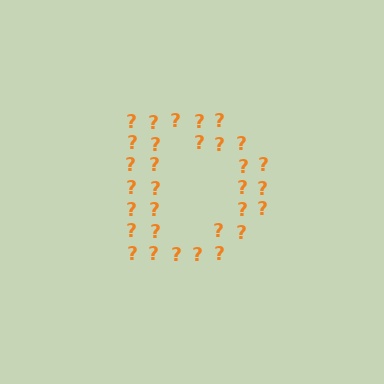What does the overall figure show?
The overall figure shows the letter D.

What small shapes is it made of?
It is made of small question marks.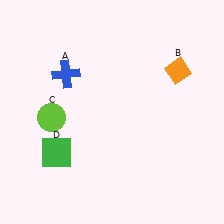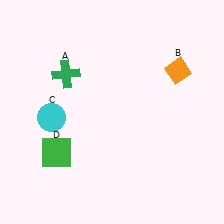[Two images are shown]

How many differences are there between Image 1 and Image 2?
There are 2 differences between the two images.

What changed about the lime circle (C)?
In Image 1, C is lime. In Image 2, it changed to cyan.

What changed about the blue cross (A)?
In Image 1, A is blue. In Image 2, it changed to green.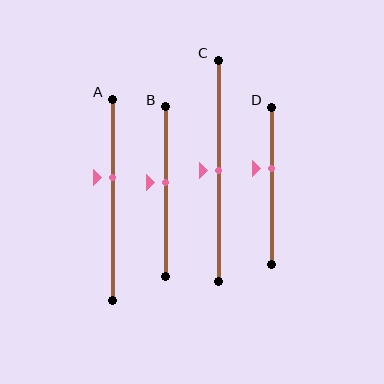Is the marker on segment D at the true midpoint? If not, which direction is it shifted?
No, the marker on segment D is shifted upward by about 11% of the segment length.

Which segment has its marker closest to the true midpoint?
Segment C has its marker closest to the true midpoint.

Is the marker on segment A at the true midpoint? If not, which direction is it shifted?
No, the marker on segment A is shifted upward by about 11% of the segment length.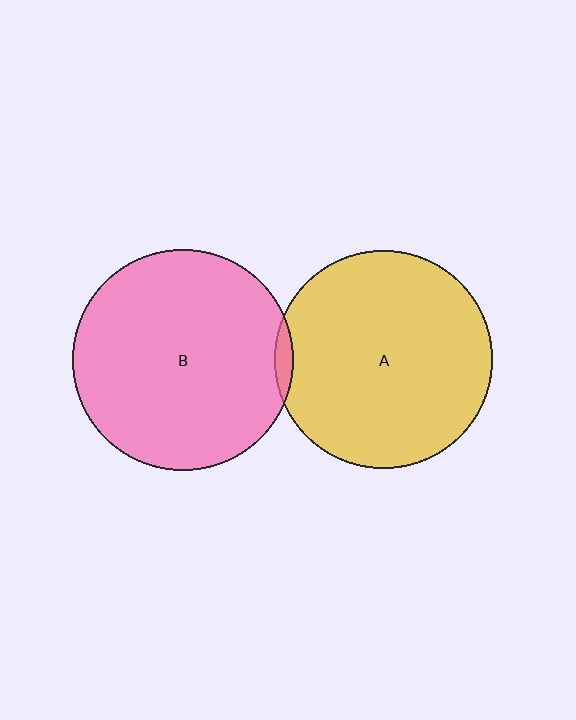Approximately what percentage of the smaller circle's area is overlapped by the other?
Approximately 5%.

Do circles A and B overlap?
Yes.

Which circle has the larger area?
Circle B (pink).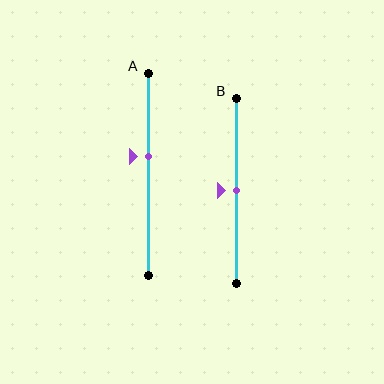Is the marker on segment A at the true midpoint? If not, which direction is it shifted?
No, the marker on segment A is shifted upward by about 9% of the segment length.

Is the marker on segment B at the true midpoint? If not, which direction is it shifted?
Yes, the marker on segment B is at the true midpoint.